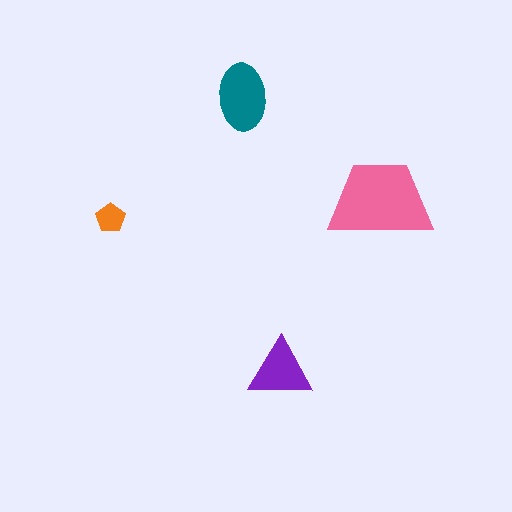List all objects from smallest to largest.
The orange pentagon, the purple triangle, the teal ellipse, the pink trapezoid.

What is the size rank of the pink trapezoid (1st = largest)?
1st.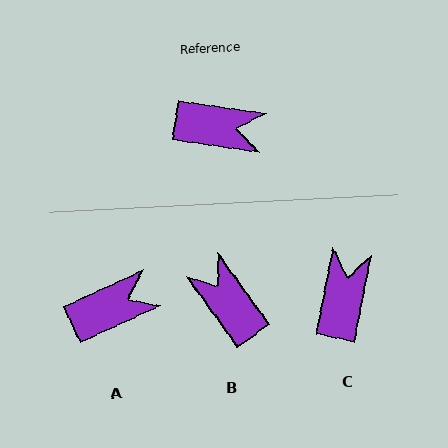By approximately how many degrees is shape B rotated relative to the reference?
Approximately 134 degrees counter-clockwise.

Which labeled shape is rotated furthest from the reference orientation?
B, about 134 degrees away.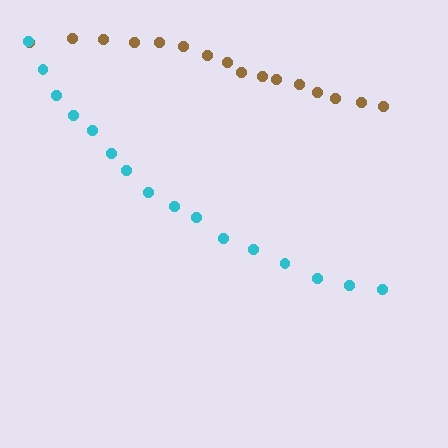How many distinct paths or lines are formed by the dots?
There are 2 distinct paths.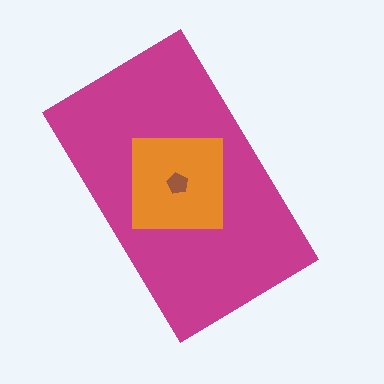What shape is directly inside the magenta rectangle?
The orange square.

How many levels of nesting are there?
3.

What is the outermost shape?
The magenta rectangle.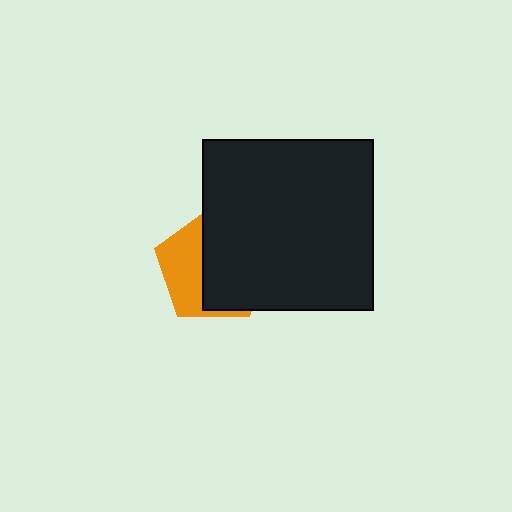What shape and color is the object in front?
The object in front is a black square.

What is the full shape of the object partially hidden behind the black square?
The partially hidden object is an orange pentagon.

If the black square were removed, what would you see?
You would see the complete orange pentagon.